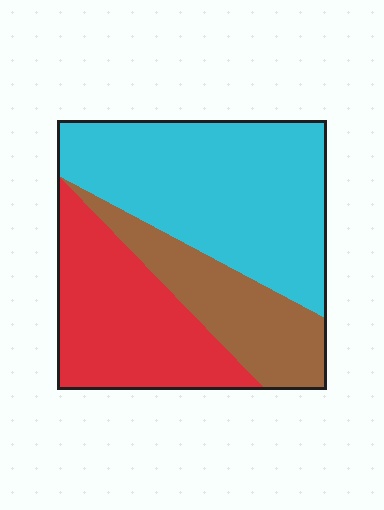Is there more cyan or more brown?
Cyan.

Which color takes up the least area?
Brown, at roughly 20%.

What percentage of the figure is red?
Red covers roughly 30% of the figure.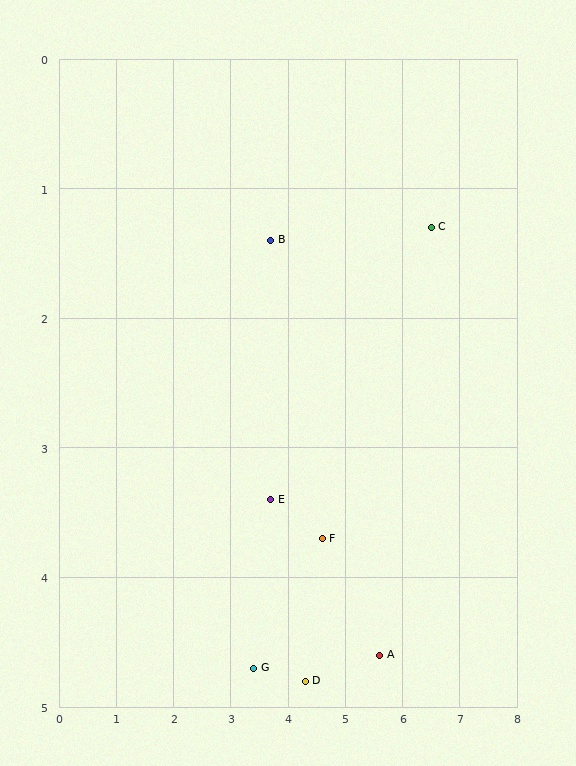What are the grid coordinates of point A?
Point A is at approximately (5.6, 4.6).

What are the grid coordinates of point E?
Point E is at approximately (3.7, 3.4).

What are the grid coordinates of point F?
Point F is at approximately (4.6, 3.7).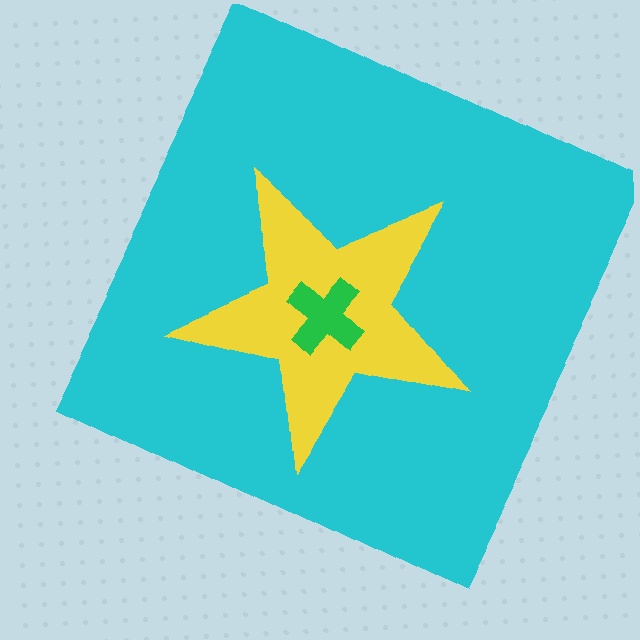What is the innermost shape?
The green cross.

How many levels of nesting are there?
3.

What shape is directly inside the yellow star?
The green cross.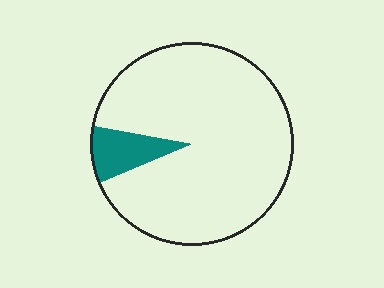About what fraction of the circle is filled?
About one tenth (1/10).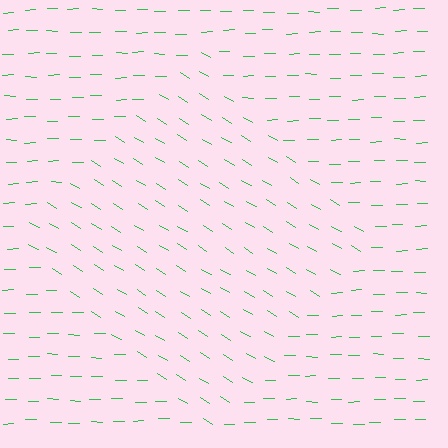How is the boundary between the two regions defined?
The boundary is defined purely by a change in line orientation (approximately 32 degrees difference). All lines are the same color and thickness.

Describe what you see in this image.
The image is filled with small green line segments. A diamond region in the image has lines oriented differently from the surrounding lines, creating a visible texture boundary.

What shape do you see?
I see a diamond.